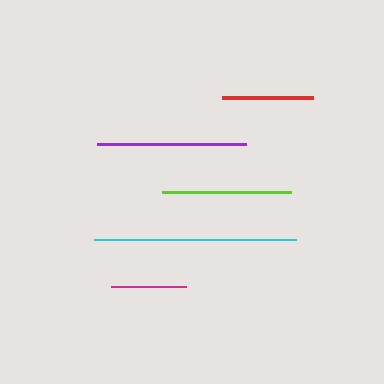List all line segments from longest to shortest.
From longest to shortest: cyan, purple, lime, red, magenta.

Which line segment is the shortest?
The magenta line is the shortest at approximately 75 pixels.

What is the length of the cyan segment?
The cyan segment is approximately 201 pixels long.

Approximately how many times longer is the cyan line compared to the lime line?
The cyan line is approximately 1.6 times the length of the lime line.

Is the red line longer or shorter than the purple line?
The purple line is longer than the red line.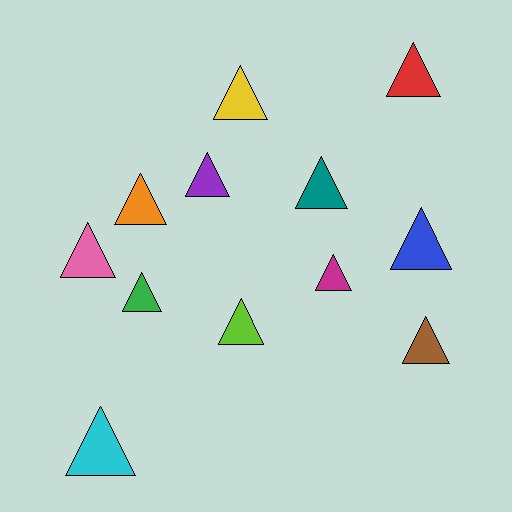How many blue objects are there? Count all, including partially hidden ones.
There is 1 blue object.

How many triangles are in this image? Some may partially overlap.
There are 12 triangles.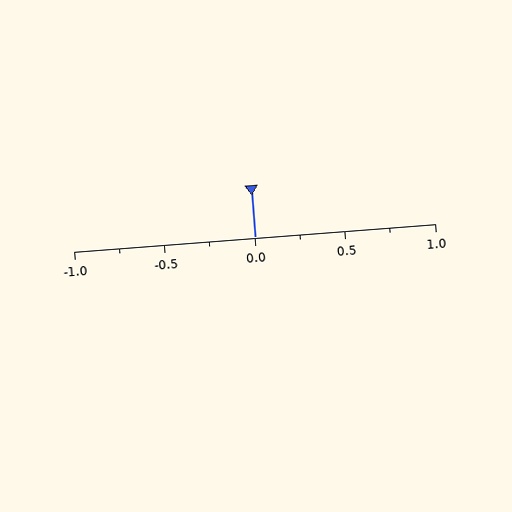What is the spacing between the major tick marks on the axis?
The major ticks are spaced 0.5 apart.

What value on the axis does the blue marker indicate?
The marker indicates approximately 0.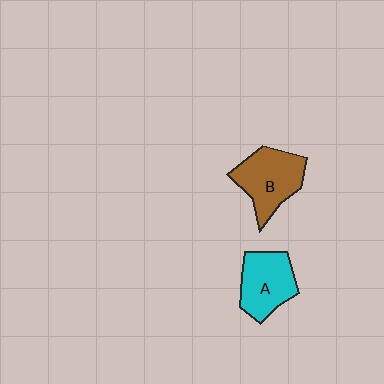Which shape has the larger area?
Shape B (brown).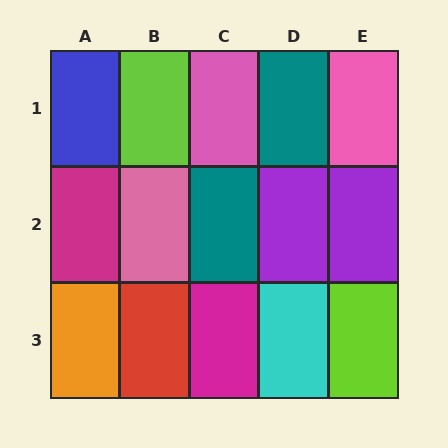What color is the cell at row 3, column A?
Orange.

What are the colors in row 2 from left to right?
Magenta, pink, teal, purple, purple.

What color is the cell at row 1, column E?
Pink.